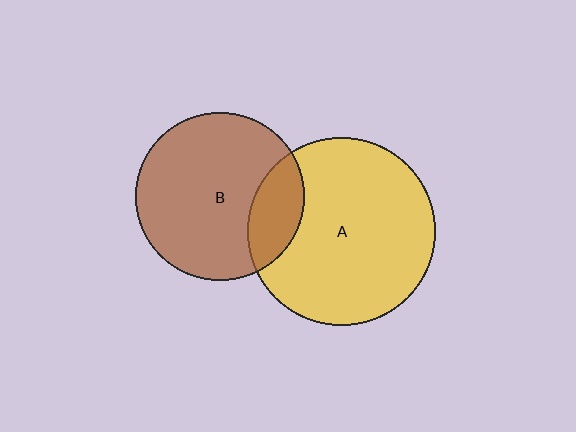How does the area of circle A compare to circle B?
Approximately 1.2 times.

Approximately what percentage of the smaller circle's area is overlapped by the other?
Approximately 20%.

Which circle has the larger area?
Circle A (yellow).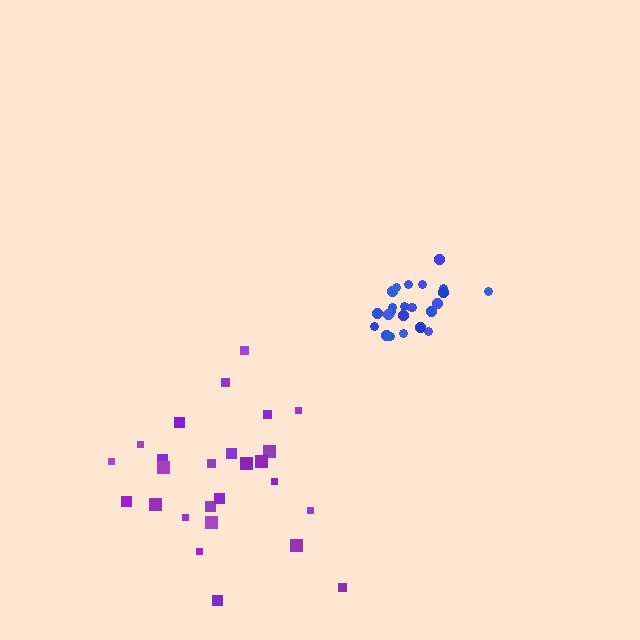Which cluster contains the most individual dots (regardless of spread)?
Purple (26).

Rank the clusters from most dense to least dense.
blue, purple.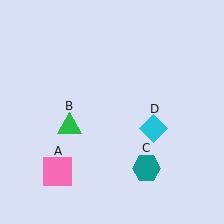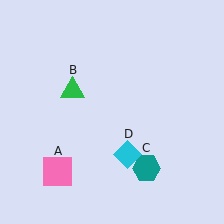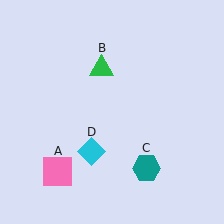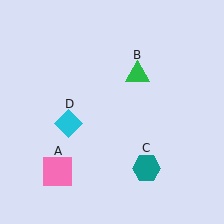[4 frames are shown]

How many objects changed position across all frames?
2 objects changed position: green triangle (object B), cyan diamond (object D).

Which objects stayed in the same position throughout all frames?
Pink square (object A) and teal hexagon (object C) remained stationary.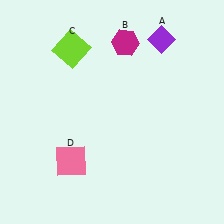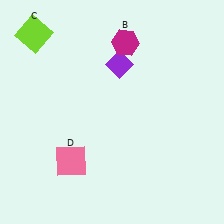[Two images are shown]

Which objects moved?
The objects that moved are: the purple diamond (A), the lime square (C).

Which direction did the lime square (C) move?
The lime square (C) moved left.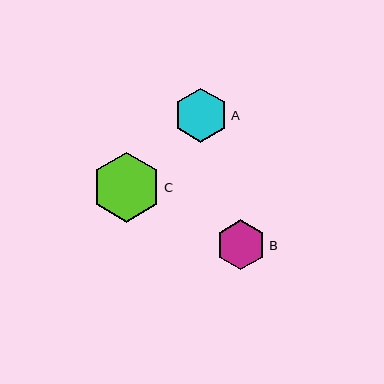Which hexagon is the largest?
Hexagon C is the largest with a size of approximately 70 pixels.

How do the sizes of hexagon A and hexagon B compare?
Hexagon A and hexagon B are approximately the same size.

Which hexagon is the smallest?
Hexagon B is the smallest with a size of approximately 50 pixels.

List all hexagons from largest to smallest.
From largest to smallest: C, A, B.